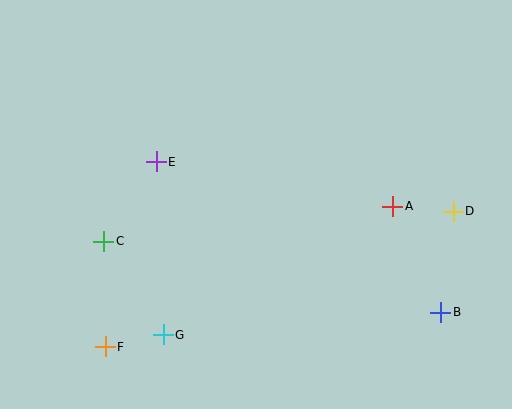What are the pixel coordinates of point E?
Point E is at (156, 162).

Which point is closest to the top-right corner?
Point D is closest to the top-right corner.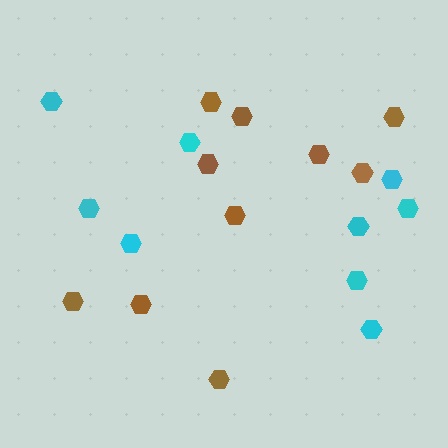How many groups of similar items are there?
There are 2 groups: one group of cyan hexagons (9) and one group of brown hexagons (10).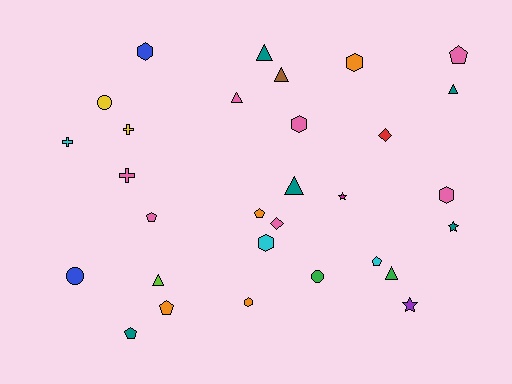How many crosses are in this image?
There are 3 crosses.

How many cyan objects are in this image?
There are 3 cyan objects.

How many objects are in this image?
There are 30 objects.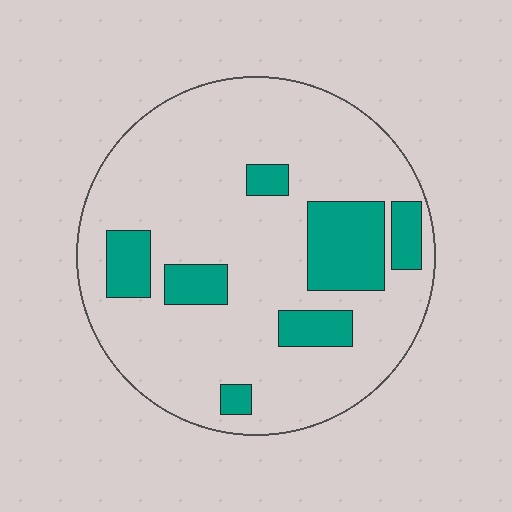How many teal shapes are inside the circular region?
7.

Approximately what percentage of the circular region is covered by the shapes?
Approximately 20%.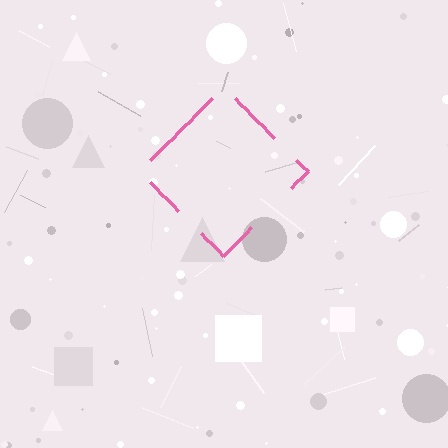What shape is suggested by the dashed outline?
The dashed outline suggests a diamond.